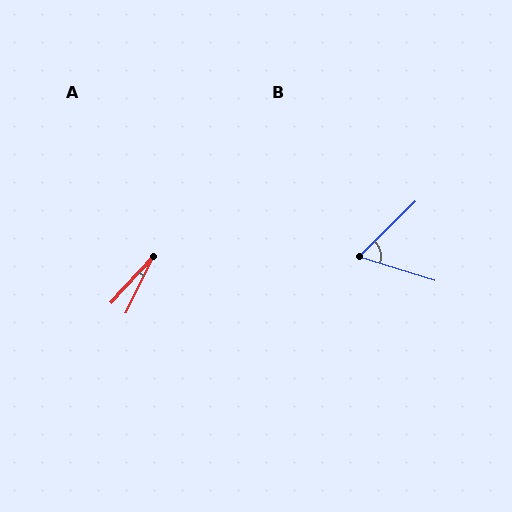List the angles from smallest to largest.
A (17°), B (61°).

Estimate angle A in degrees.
Approximately 17 degrees.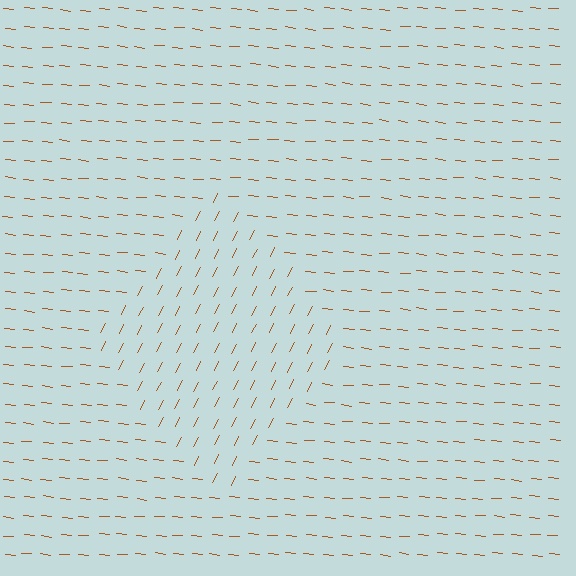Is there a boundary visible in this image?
Yes, there is a texture boundary formed by a change in line orientation.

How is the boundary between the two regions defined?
The boundary is defined purely by a change in line orientation (approximately 68 degrees difference). All lines are the same color and thickness.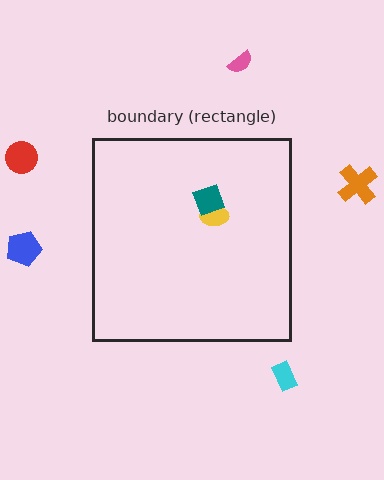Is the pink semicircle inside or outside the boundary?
Outside.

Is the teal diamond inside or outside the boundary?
Inside.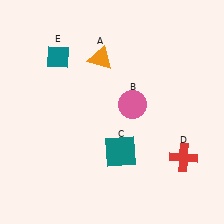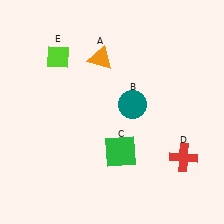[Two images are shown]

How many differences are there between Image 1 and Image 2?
There are 3 differences between the two images.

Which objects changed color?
B changed from pink to teal. C changed from teal to green. E changed from teal to lime.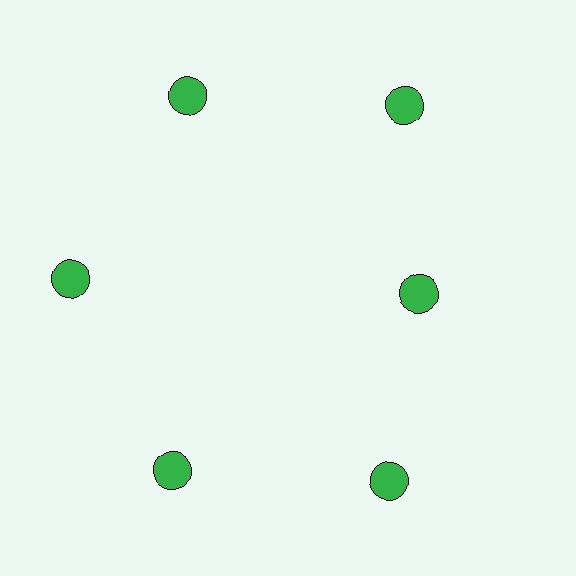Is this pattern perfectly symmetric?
No. The 6 green circles are arranged in a ring, but one element near the 3 o'clock position is pulled inward toward the center, breaking the 6-fold rotational symmetry.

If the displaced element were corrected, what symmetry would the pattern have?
It would have 6-fold rotational symmetry — the pattern would map onto itself every 60 degrees.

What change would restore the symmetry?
The symmetry would be restored by moving it outward, back onto the ring so that all 6 circles sit at equal angles and equal distance from the center.